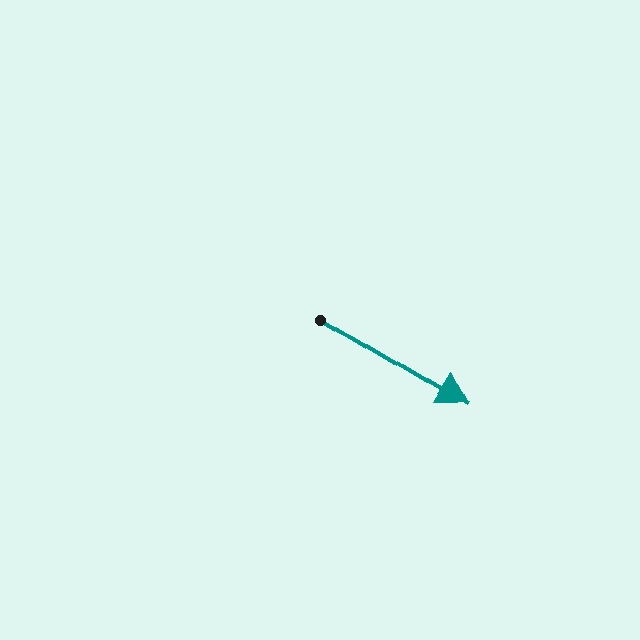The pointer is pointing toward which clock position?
Roughly 4 o'clock.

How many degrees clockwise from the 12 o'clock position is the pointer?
Approximately 121 degrees.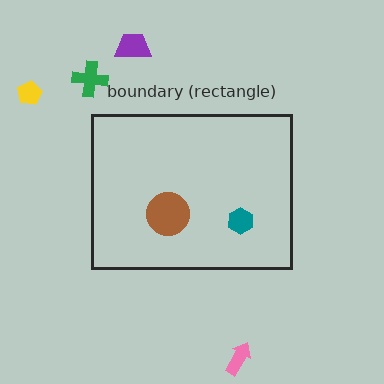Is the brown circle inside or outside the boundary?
Inside.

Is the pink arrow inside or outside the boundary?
Outside.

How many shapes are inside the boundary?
2 inside, 4 outside.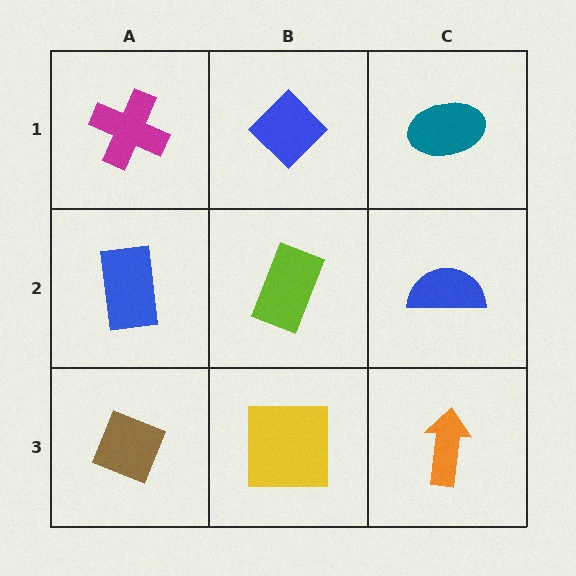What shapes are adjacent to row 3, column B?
A lime rectangle (row 2, column B), a brown diamond (row 3, column A), an orange arrow (row 3, column C).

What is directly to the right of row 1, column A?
A blue diamond.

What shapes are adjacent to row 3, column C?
A blue semicircle (row 2, column C), a yellow square (row 3, column B).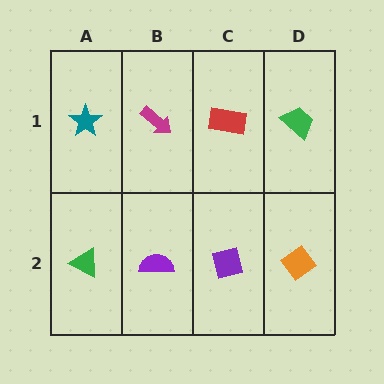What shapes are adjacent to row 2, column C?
A red rectangle (row 1, column C), a purple semicircle (row 2, column B), an orange diamond (row 2, column D).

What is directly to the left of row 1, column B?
A teal star.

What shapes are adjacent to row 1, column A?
A green triangle (row 2, column A), a magenta arrow (row 1, column B).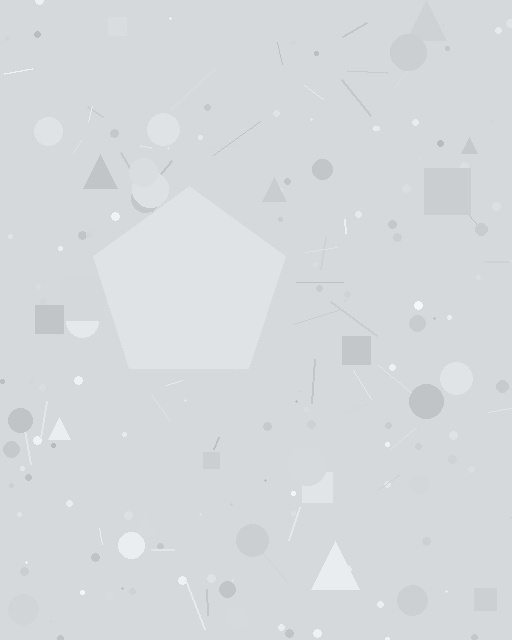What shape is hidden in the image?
A pentagon is hidden in the image.